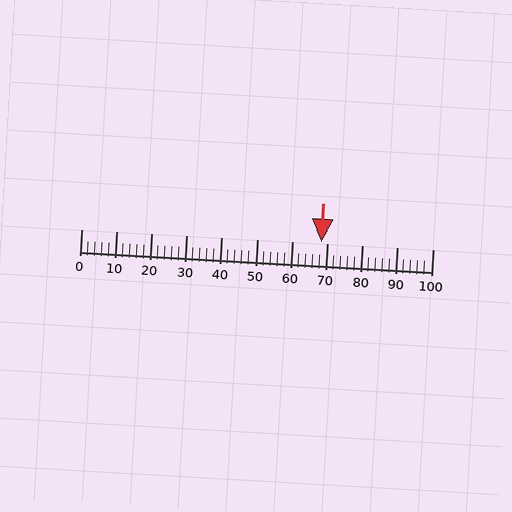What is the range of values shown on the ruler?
The ruler shows values from 0 to 100.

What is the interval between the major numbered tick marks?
The major tick marks are spaced 10 units apart.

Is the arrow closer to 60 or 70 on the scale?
The arrow is closer to 70.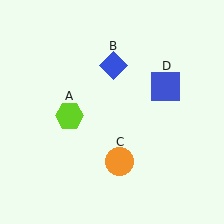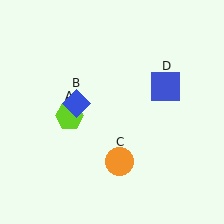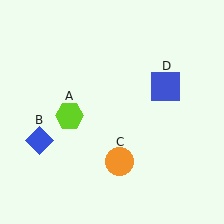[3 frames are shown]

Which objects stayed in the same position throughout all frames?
Lime hexagon (object A) and orange circle (object C) and blue square (object D) remained stationary.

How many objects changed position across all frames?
1 object changed position: blue diamond (object B).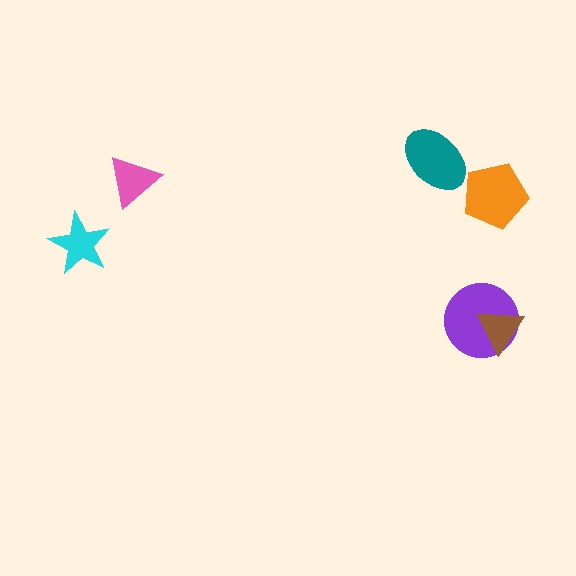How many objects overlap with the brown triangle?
1 object overlaps with the brown triangle.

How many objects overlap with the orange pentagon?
0 objects overlap with the orange pentagon.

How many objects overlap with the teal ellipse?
0 objects overlap with the teal ellipse.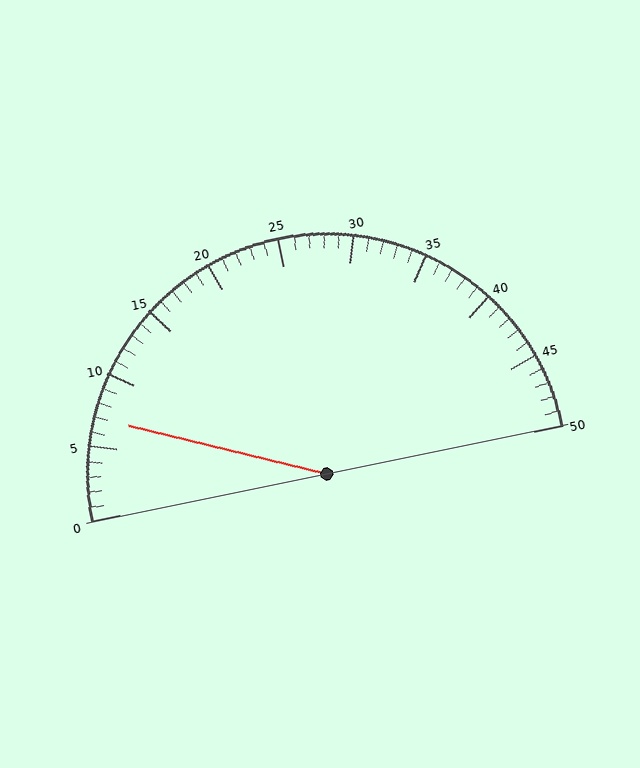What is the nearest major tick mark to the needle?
The nearest major tick mark is 5.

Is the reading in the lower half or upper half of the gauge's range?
The reading is in the lower half of the range (0 to 50).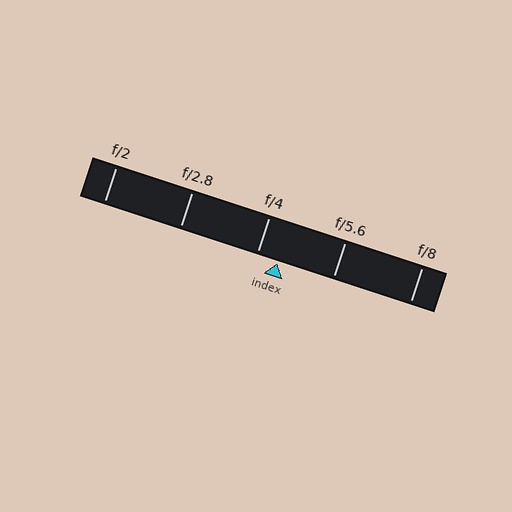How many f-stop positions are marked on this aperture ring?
There are 5 f-stop positions marked.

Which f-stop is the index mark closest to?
The index mark is closest to f/4.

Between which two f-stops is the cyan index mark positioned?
The index mark is between f/4 and f/5.6.